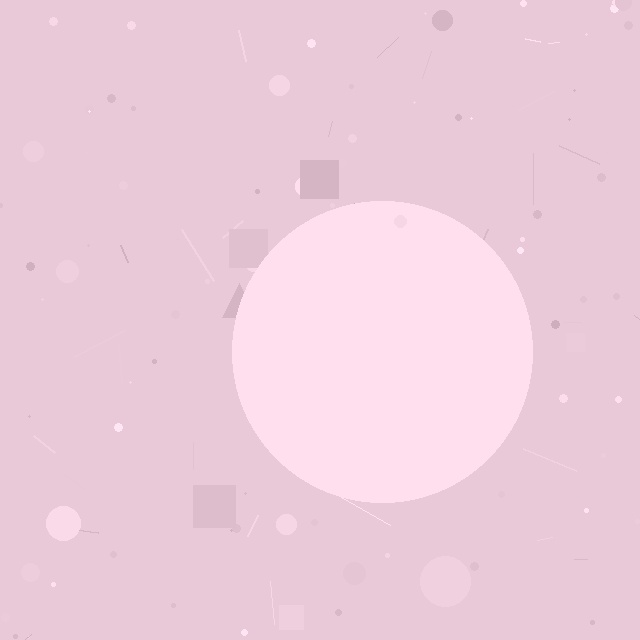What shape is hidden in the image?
A circle is hidden in the image.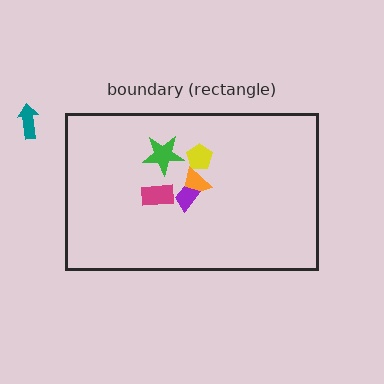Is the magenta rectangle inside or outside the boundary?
Inside.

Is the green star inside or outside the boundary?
Inside.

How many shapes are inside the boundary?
5 inside, 1 outside.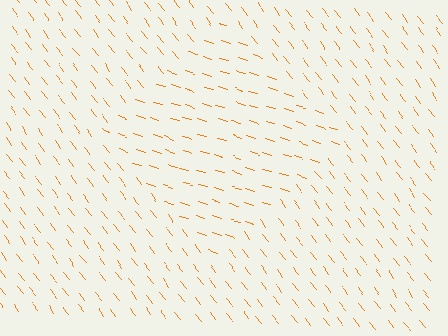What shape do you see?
I see a diamond.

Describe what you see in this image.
The image is filled with small orange line segments. A diamond region in the image has lines oriented differently from the surrounding lines, creating a visible texture boundary.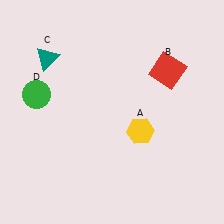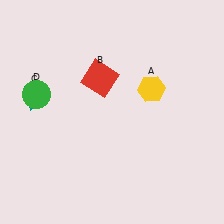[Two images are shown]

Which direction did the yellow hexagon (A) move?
The yellow hexagon (A) moved up.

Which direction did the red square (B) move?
The red square (B) moved left.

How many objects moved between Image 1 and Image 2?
3 objects moved between the two images.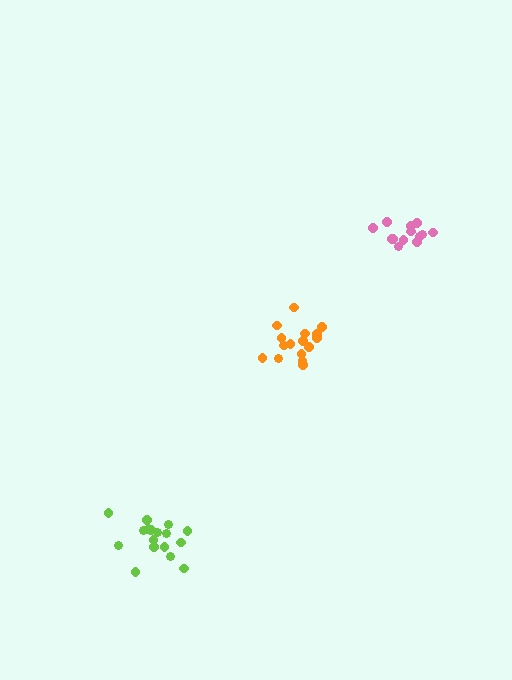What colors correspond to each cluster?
The clusters are colored: pink, orange, lime.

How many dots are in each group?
Group 1: 13 dots, Group 2: 16 dots, Group 3: 17 dots (46 total).